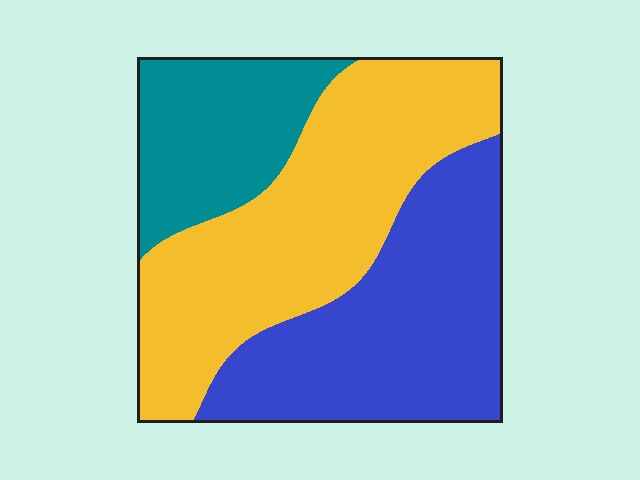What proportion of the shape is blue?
Blue covers around 35% of the shape.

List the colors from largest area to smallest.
From largest to smallest: yellow, blue, teal.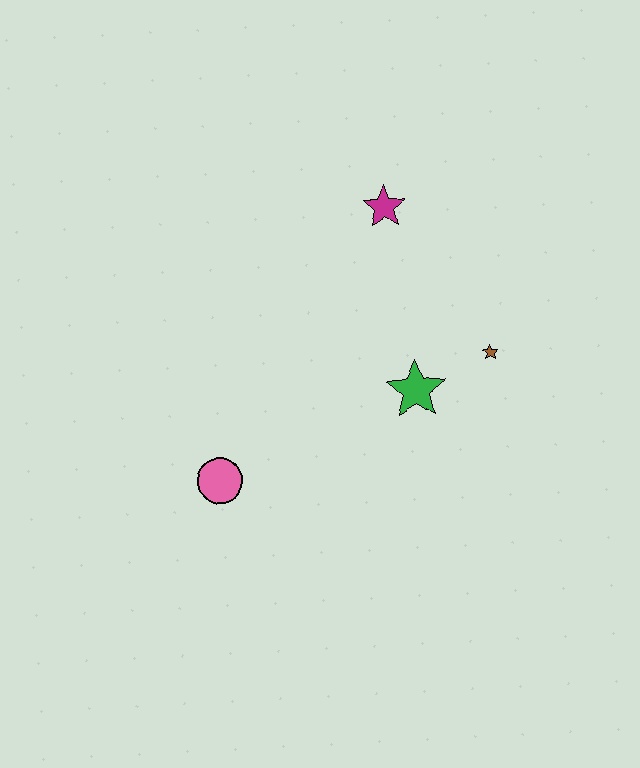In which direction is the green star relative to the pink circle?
The green star is to the right of the pink circle.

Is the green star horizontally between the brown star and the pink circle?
Yes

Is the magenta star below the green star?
No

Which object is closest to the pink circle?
The green star is closest to the pink circle.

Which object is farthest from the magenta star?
The pink circle is farthest from the magenta star.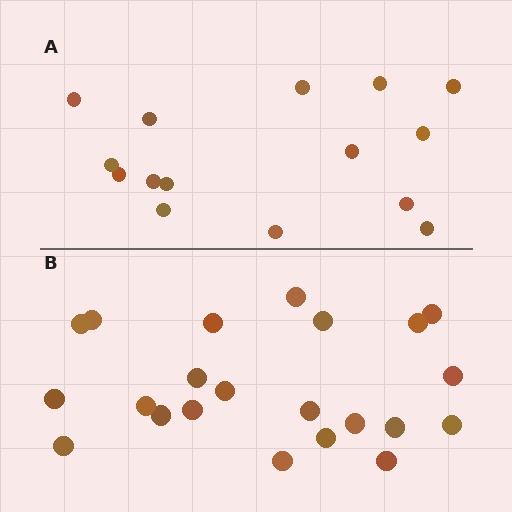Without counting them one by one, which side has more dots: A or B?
Region B (the bottom region) has more dots.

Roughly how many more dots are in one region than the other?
Region B has roughly 8 or so more dots than region A.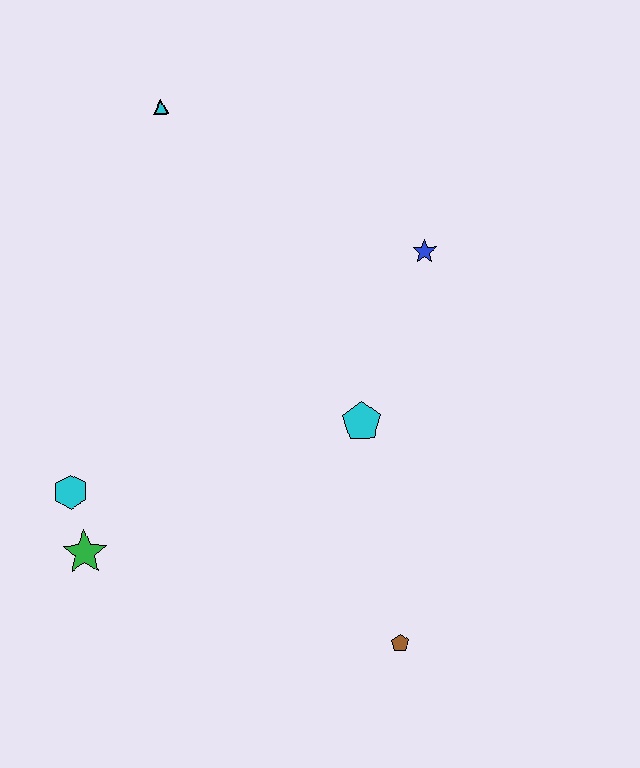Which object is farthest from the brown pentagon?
The cyan triangle is farthest from the brown pentagon.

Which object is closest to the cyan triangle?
The blue star is closest to the cyan triangle.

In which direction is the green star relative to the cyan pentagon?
The green star is to the left of the cyan pentagon.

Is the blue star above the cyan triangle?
No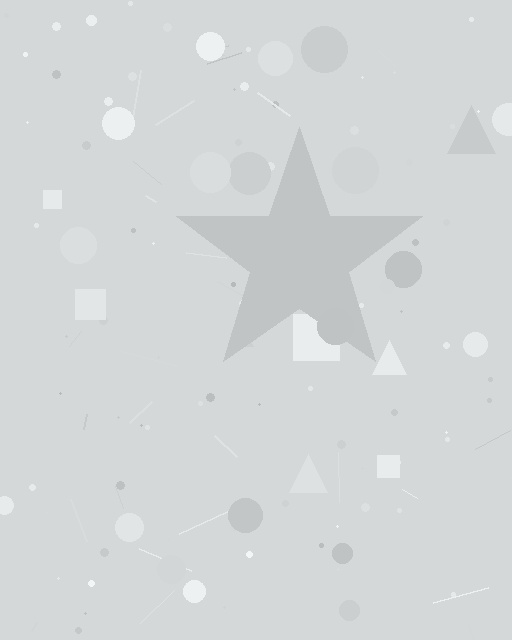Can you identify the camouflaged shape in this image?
The camouflaged shape is a star.